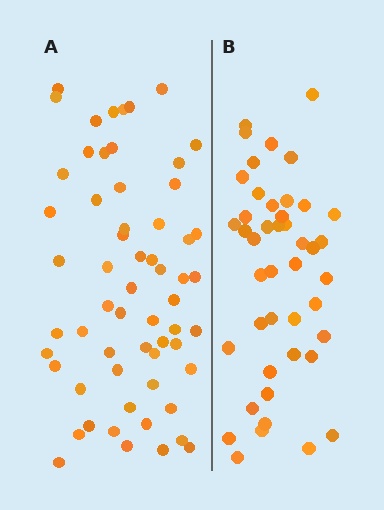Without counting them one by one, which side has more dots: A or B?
Region A (the left region) has more dots.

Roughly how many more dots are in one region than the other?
Region A has approximately 15 more dots than region B.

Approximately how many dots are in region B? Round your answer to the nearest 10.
About 40 dots. (The exact count is 44, which rounds to 40.)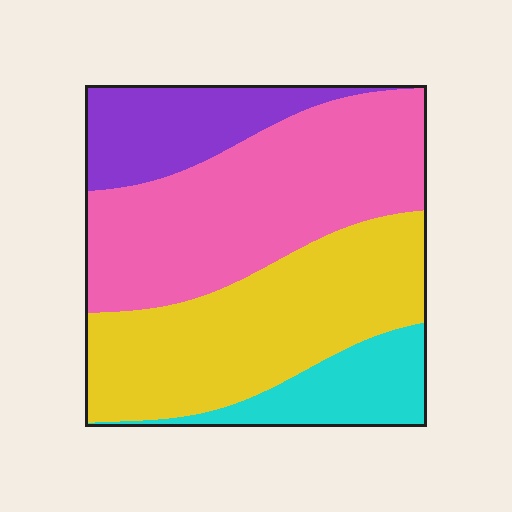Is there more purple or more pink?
Pink.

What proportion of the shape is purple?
Purple takes up less than a sixth of the shape.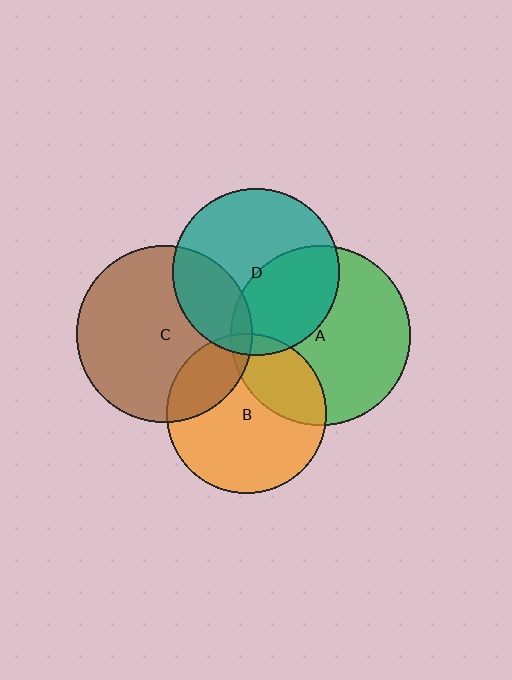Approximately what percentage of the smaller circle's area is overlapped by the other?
Approximately 5%.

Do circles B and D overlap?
Yes.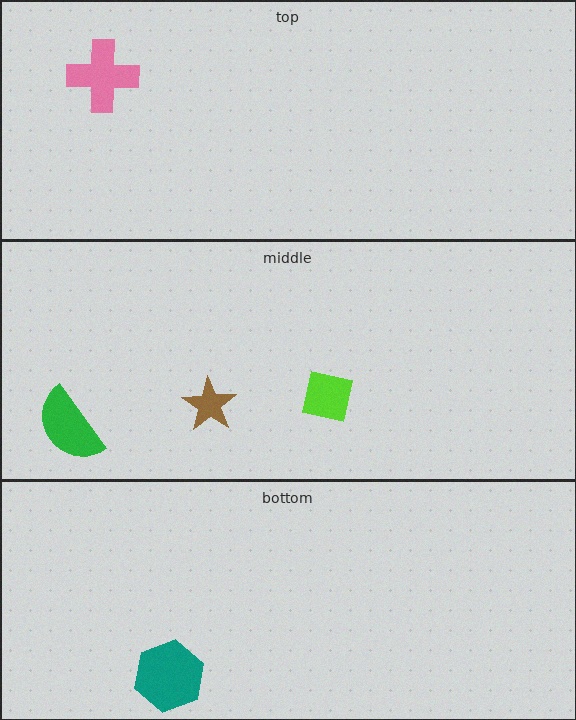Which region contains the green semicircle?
The middle region.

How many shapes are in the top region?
1.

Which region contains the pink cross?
The top region.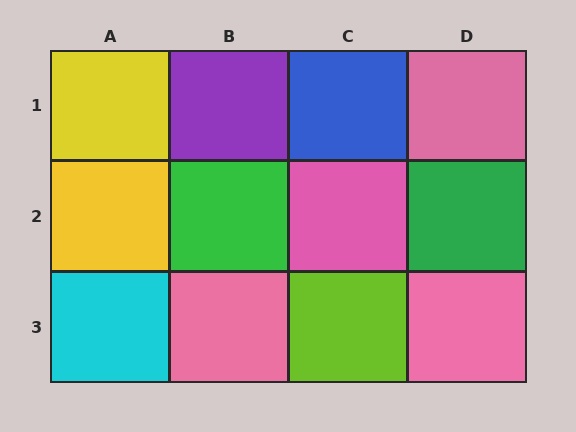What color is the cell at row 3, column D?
Pink.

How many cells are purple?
1 cell is purple.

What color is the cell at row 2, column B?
Green.